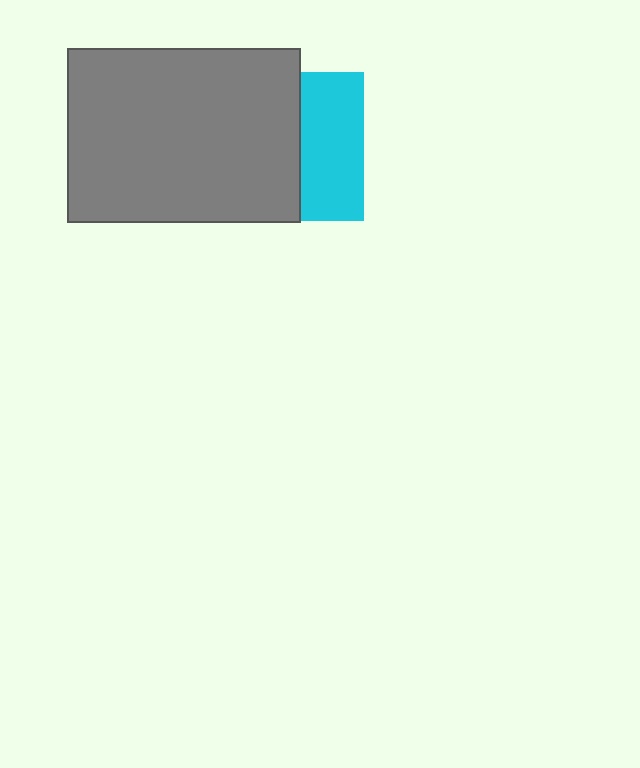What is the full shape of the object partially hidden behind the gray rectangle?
The partially hidden object is a cyan square.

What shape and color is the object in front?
The object in front is a gray rectangle.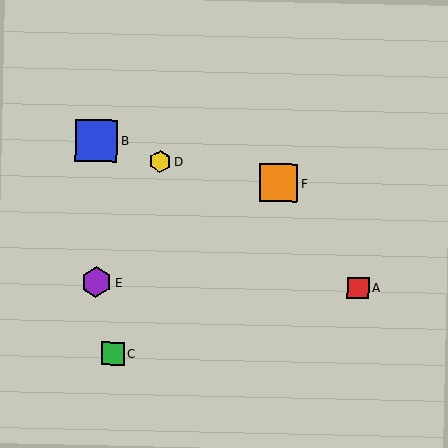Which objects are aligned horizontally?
Objects A, E are aligned horizontally.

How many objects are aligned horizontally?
2 objects (A, E) are aligned horizontally.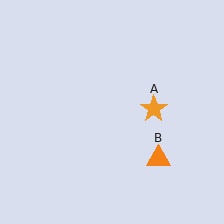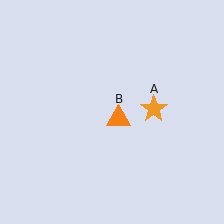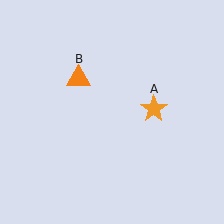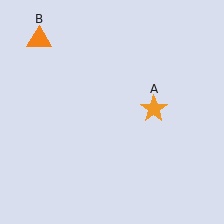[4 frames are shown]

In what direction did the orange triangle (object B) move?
The orange triangle (object B) moved up and to the left.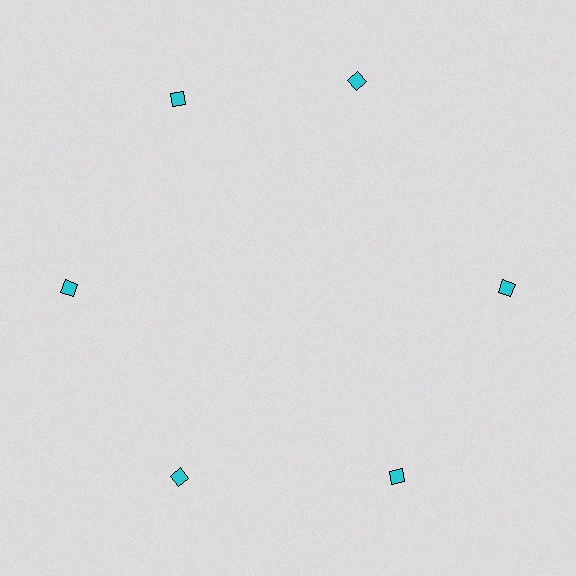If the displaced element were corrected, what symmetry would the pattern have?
It would have 6-fold rotational symmetry — the pattern would map onto itself every 60 degrees.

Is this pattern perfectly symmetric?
No. The 6 cyan diamonds are arranged in a ring, but one element near the 1 o'clock position is rotated out of alignment along the ring, breaking the 6-fold rotational symmetry.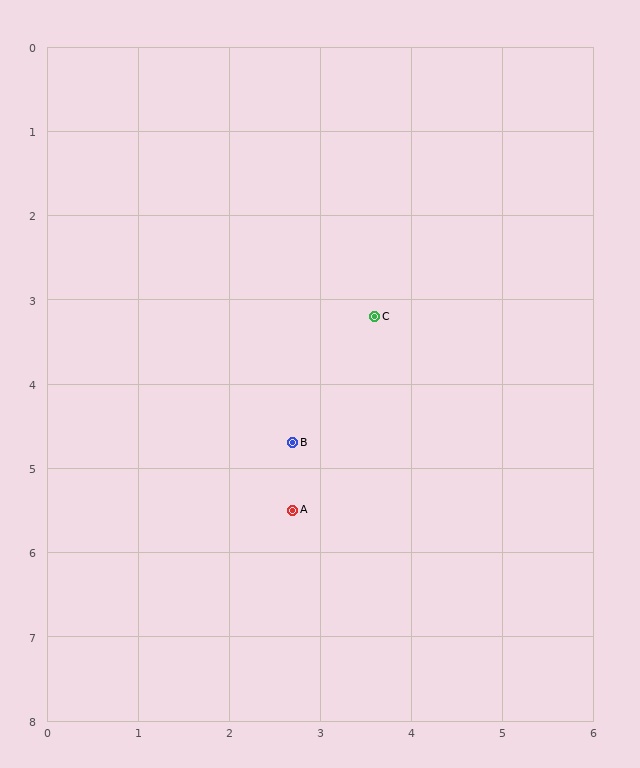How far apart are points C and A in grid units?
Points C and A are about 2.5 grid units apart.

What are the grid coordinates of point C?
Point C is at approximately (3.6, 3.2).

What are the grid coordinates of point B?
Point B is at approximately (2.7, 4.7).